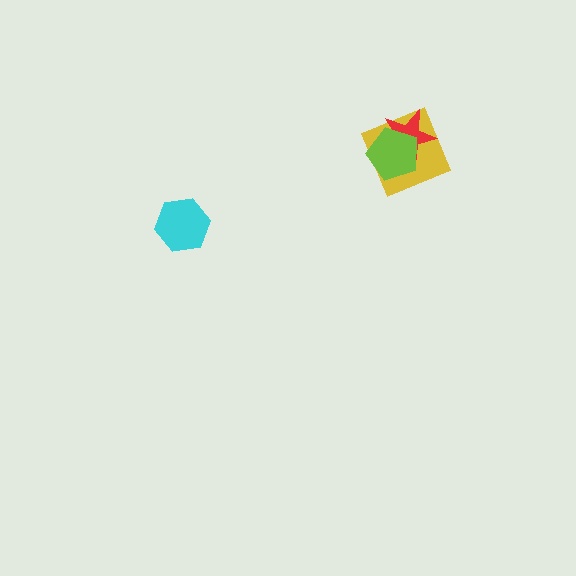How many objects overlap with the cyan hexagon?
0 objects overlap with the cyan hexagon.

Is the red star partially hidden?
Yes, it is partially covered by another shape.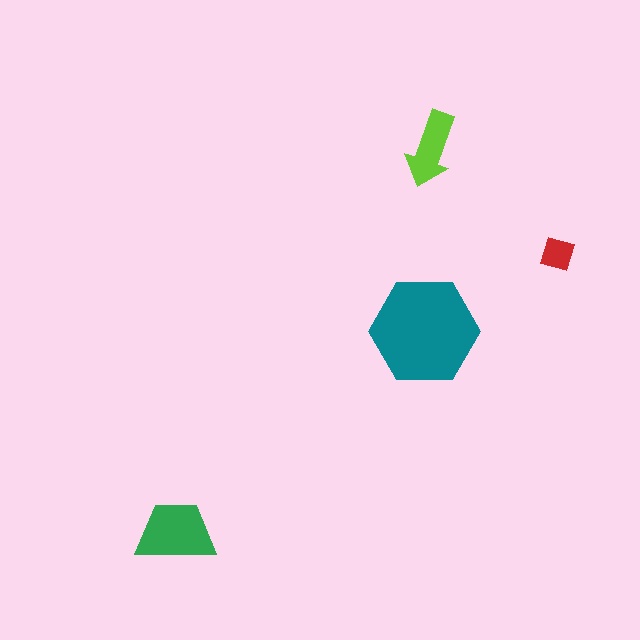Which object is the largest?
The teal hexagon.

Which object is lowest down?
The green trapezoid is bottommost.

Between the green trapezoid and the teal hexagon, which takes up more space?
The teal hexagon.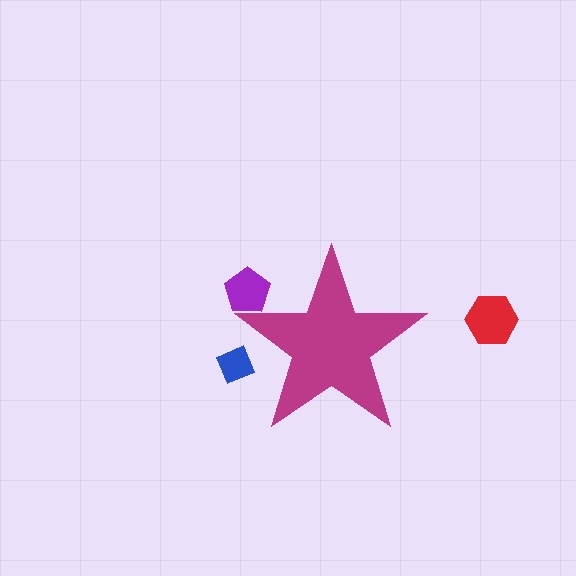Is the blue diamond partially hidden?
Yes, the blue diamond is partially hidden behind the magenta star.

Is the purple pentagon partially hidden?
Yes, the purple pentagon is partially hidden behind the magenta star.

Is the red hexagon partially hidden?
No, the red hexagon is fully visible.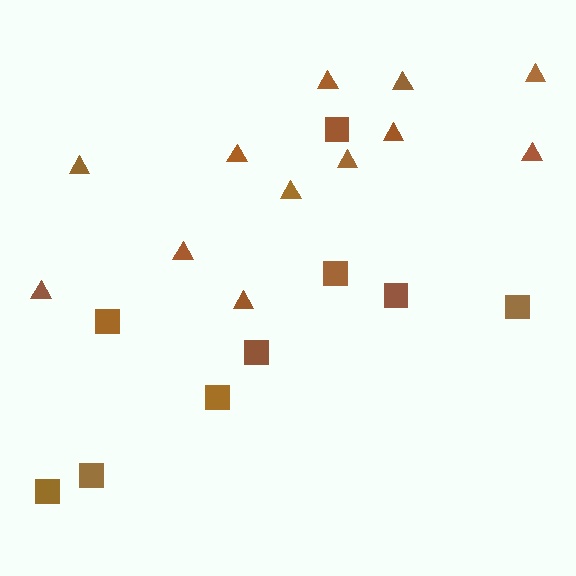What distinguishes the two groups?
There are 2 groups: one group of squares (9) and one group of triangles (12).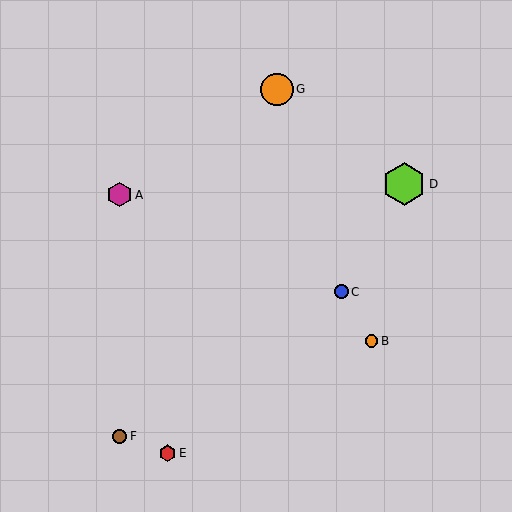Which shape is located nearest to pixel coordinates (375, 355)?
The orange circle (labeled B) at (371, 341) is nearest to that location.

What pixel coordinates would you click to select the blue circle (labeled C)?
Click at (341, 292) to select the blue circle C.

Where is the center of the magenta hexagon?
The center of the magenta hexagon is at (120, 195).